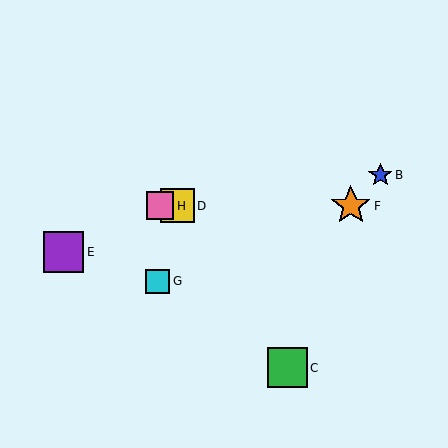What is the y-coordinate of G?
Object G is at y≈281.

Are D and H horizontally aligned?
Yes, both are at y≈206.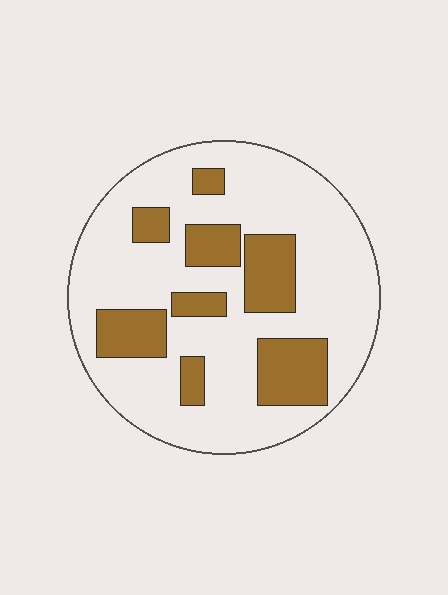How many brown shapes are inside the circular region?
8.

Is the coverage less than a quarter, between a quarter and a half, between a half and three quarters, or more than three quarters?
Between a quarter and a half.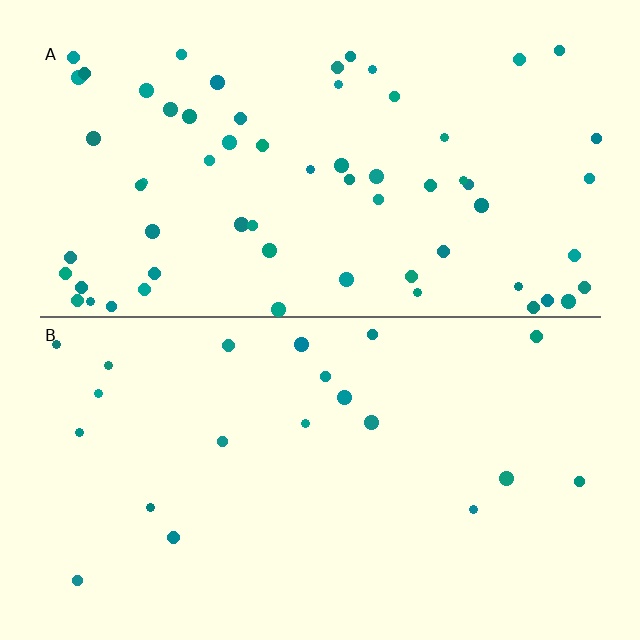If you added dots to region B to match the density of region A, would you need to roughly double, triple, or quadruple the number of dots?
Approximately triple.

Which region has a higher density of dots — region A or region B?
A (the top).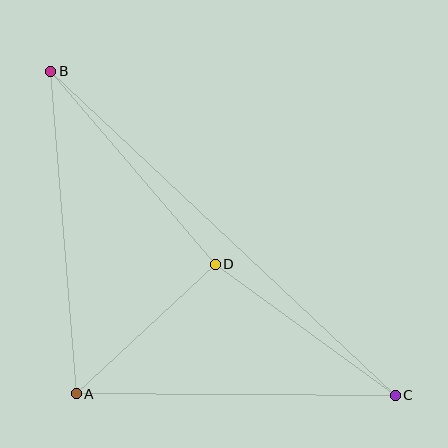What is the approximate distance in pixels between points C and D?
The distance between C and D is approximately 223 pixels.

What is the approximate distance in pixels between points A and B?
The distance between A and B is approximately 323 pixels.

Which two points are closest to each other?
Points A and D are closest to each other.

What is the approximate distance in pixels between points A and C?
The distance between A and C is approximately 319 pixels.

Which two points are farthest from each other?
Points B and C are farthest from each other.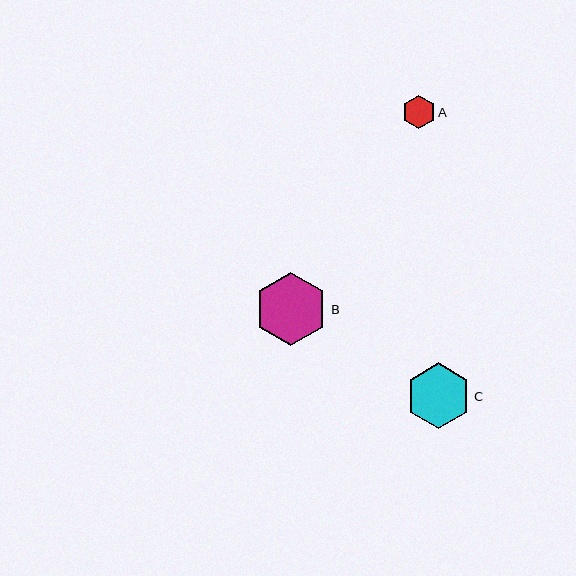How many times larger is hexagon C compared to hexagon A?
Hexagon C is approximately 2.0 times the size of hexagon A.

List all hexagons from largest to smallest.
From largest to smallest: B, C, A.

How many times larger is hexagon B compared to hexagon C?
Hexagon B is approximately 1.1 times the size of hexagon C.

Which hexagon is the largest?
Hexagon B is the largest with a size of approximately 73 pixels.